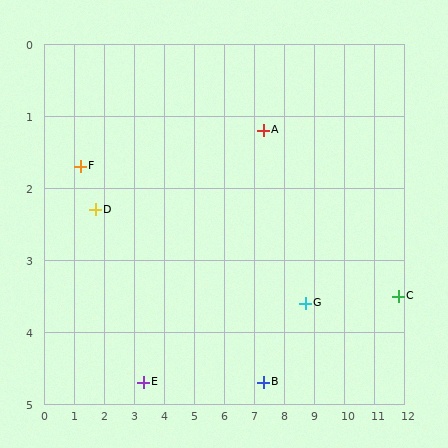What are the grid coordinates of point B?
Point B is at approximately (7.3, 4.7).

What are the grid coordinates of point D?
Point D is at approximately (1.7, 2.3).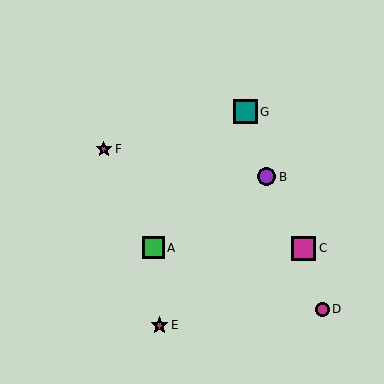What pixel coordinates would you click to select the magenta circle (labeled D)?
Click at (323, 309) to select the magenta circle D.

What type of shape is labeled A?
Shape A is a green square.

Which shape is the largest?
The magenta square (labeled C) is the largest.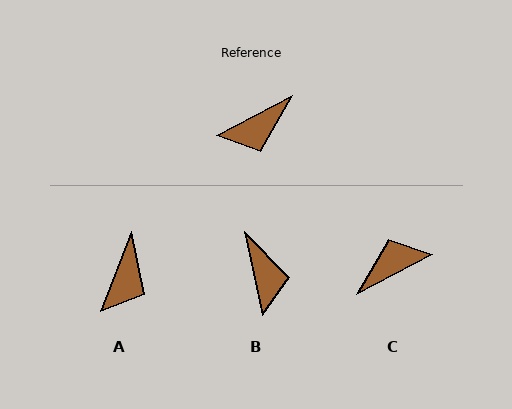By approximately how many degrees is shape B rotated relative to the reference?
Approximately 74 degrees counter-clockwise.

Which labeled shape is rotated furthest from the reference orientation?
C, about 180 degrees away.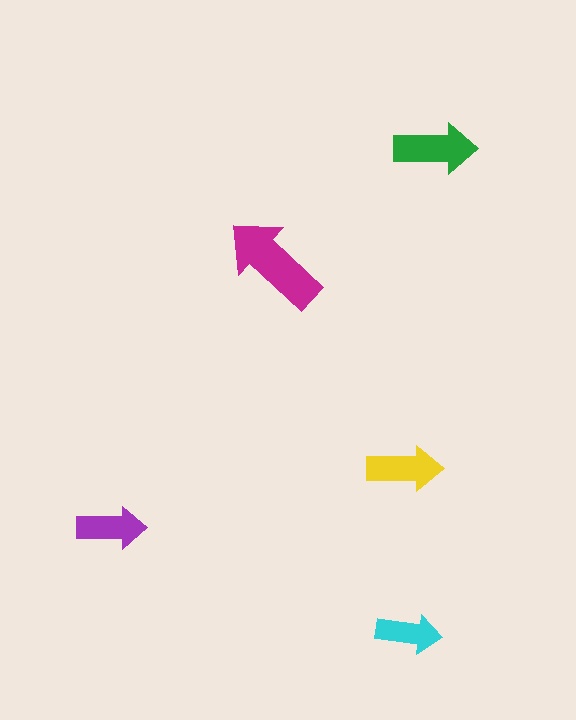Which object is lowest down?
The cyan arrow is bottommost.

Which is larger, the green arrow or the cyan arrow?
The green one.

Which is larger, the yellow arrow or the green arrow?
The green one.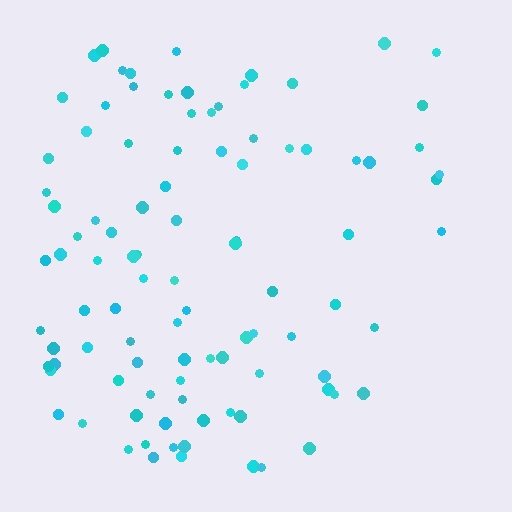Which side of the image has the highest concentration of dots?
The left.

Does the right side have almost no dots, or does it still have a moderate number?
Still a moderate number, just noticeably fewer than the left.